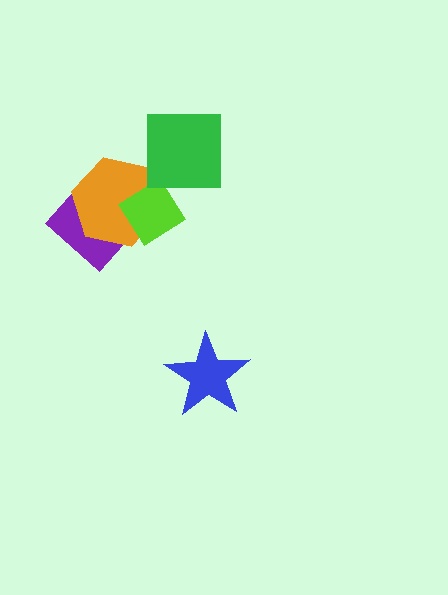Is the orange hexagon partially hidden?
Yes, it is partially covered by another shape.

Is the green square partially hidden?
No, no other shape covers it.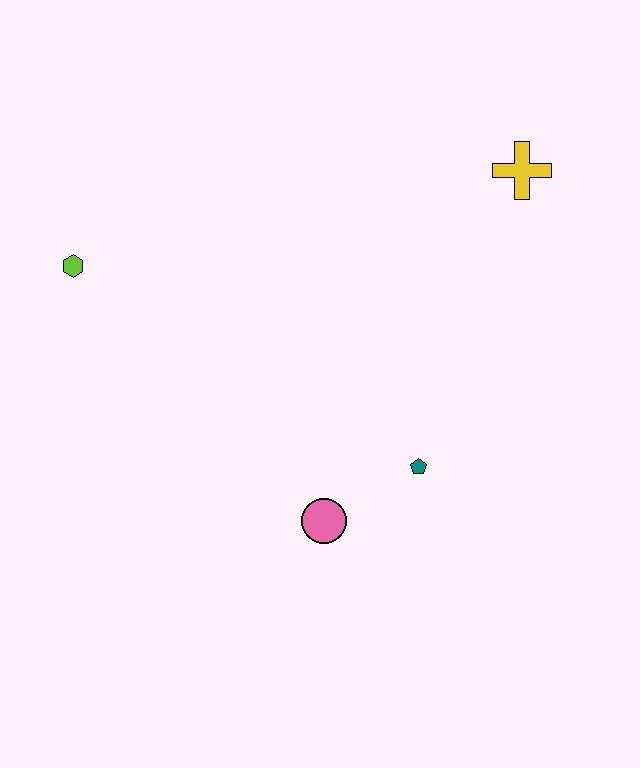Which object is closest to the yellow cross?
The teal pentagon is closest to the yellow cross.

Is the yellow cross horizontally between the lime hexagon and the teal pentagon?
No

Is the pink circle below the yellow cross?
Yes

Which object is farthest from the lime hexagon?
The yellow cross is farthest from the lime hexagon.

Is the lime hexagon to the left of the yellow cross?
Yes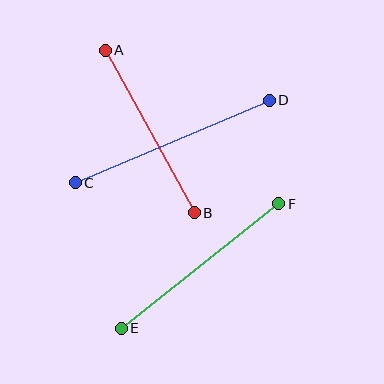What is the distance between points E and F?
The distance is approximately 201 pixels.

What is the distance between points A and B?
The distance is approximately 185 pixels.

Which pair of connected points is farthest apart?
Points C and D are farthest apart.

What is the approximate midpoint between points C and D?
The midpoint is at approximately (172, 142) pixels.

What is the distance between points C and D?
The distance is approximately 210 pixels.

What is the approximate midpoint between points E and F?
The midpoint is at approximately (200, 266) pixels.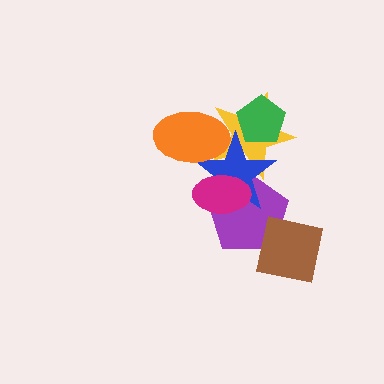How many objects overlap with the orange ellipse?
2 objects overlap with the orange ellipse.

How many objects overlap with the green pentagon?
2 objects overlap with the green pentagon.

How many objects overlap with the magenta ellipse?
3 objects overlap with the magenta ellipse.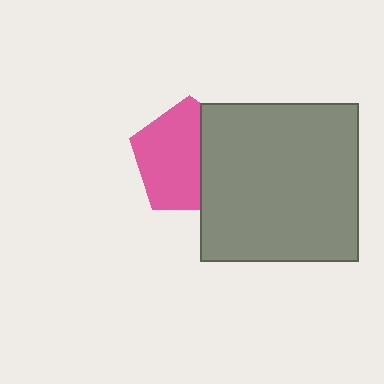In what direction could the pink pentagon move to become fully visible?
The pink pentagon could move left. That would shift it out from behind the gray square entirely.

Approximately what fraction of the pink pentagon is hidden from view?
Roughly 38% of the pink pentagon is hidden behind the gray square.